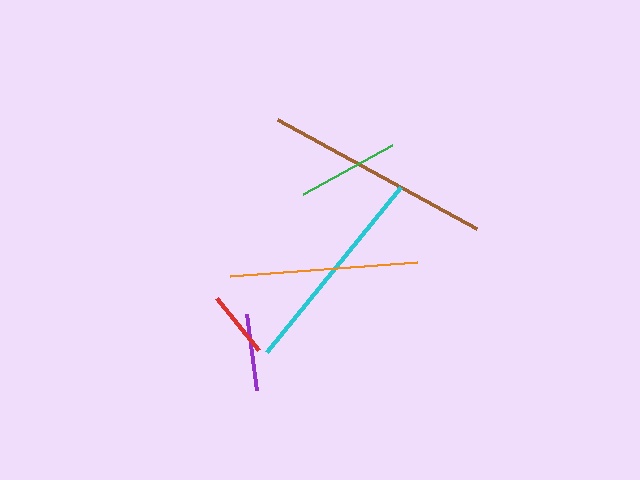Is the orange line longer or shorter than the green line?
The orange line is longer than the green line.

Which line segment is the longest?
The brown line is the longest at approximately 228 pixels.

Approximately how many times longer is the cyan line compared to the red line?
The cyan line is approximately 3.2 times the length of the red line.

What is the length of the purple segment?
The purple segment is approximately 77 pixels long.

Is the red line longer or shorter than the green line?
The green line is longer than the red line.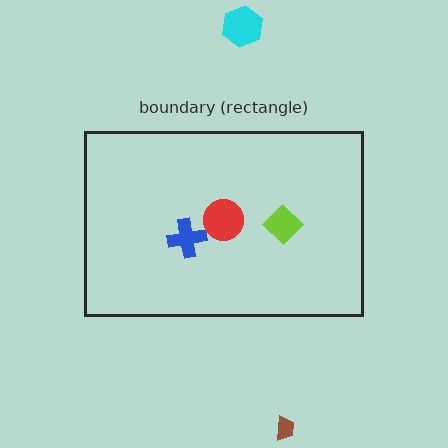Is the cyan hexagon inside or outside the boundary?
Outside.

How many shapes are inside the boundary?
3 inside, 2 outside.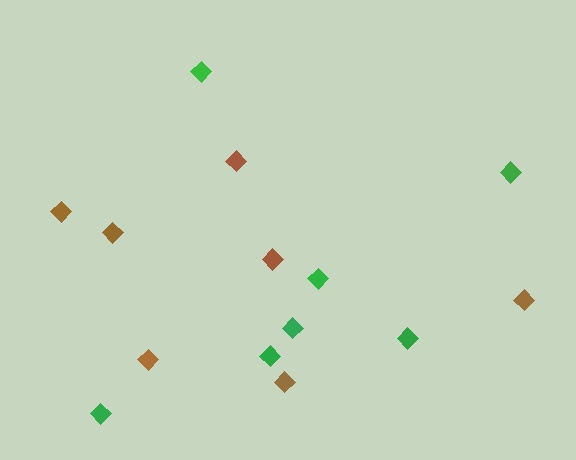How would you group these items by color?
There are 2 groups: one group of brown diamonds (7) and one group of green diamonds (7).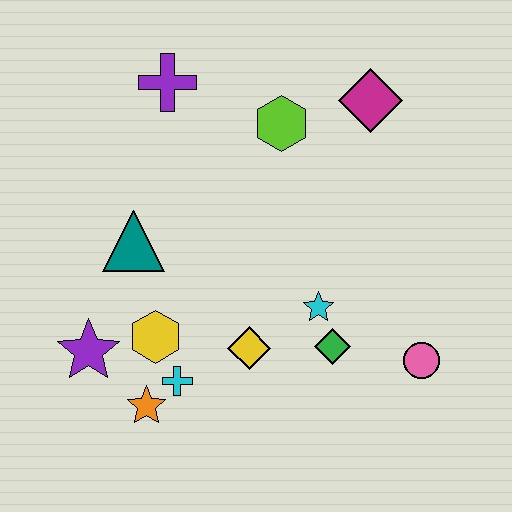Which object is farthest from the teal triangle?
The pink circle is farthest from the teal triangle.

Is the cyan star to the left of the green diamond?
Yes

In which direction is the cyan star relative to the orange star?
The cyan star is to the right of the orange star.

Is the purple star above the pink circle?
Yes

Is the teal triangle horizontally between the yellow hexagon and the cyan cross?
No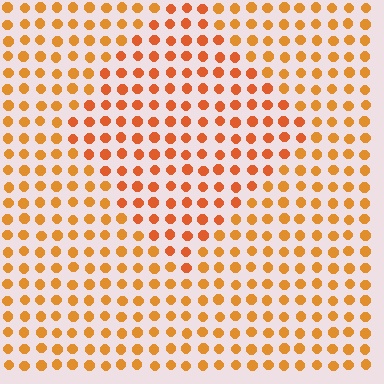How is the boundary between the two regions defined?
The boundary is defined purely by a slight shift in hue (about 16 degrees). Spacing, size, and orientation are identical on both sides.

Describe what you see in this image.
The image is filled with small orange elements in a uniform arrangement. A diamond-shaped region is visible where the elements are tinted to a slightly different hue, forming a subtle color boundary.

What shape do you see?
I see a diamond.